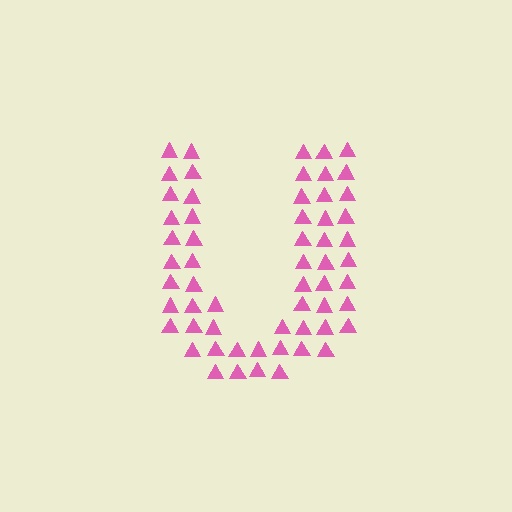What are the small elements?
The small elements are triangles.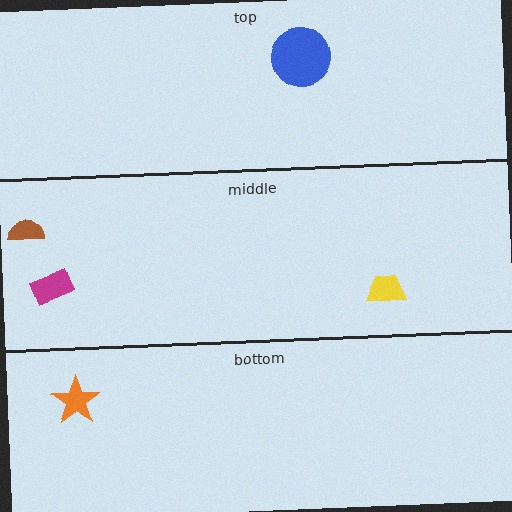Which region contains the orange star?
The bottom region.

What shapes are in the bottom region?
The orange star.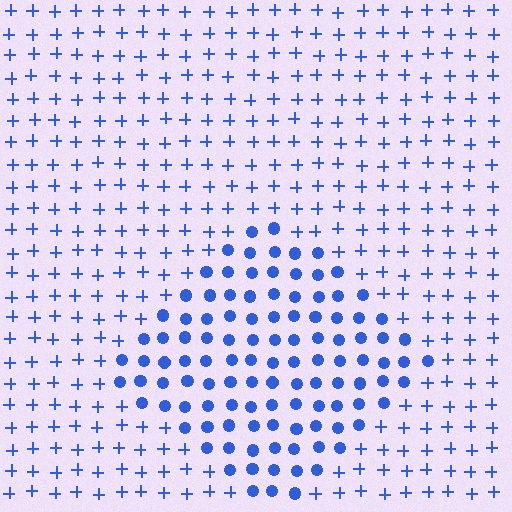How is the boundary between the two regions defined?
The boundary is defined by a change in element shape: circles inside vs. plus signs outside. All elements share the same color and spacing.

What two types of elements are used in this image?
The image uses circles inside the diamond region and plus signs outside it.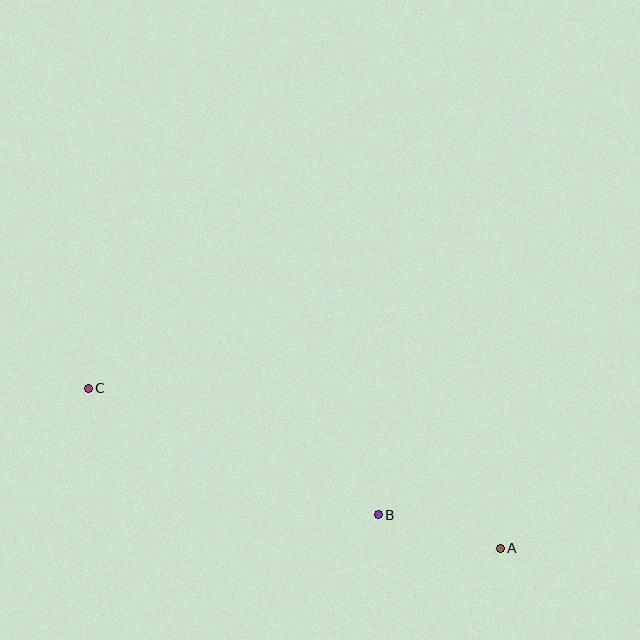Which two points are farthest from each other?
Points A and C are farthest from each other.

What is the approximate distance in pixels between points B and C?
The distance between B and C is approximately 316 pixels.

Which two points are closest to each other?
Points A and B are closest to each other.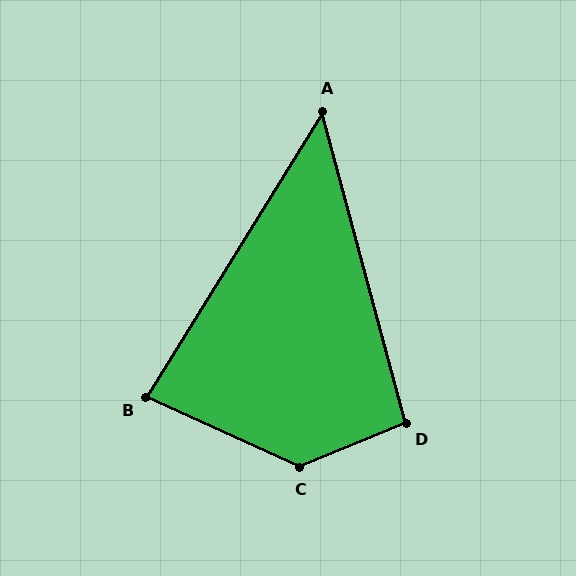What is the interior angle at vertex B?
Approximately 83 degrees (acute).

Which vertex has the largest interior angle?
C, at approximately 133 degrees.